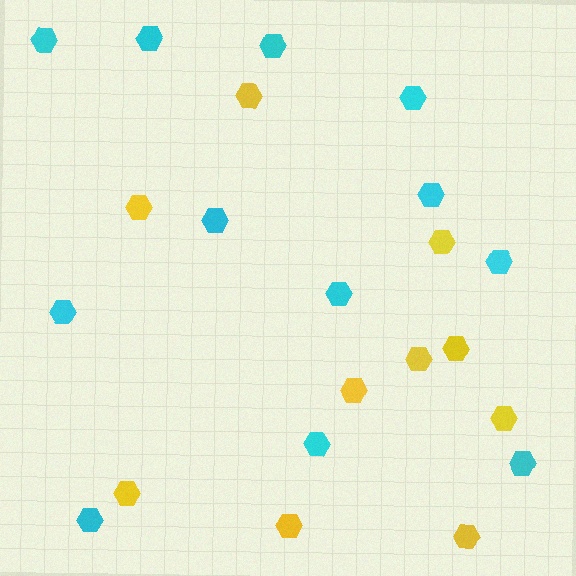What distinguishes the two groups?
There are 2 groups: one group of yellow hexagons (10) and one group of cyan hexagons (12).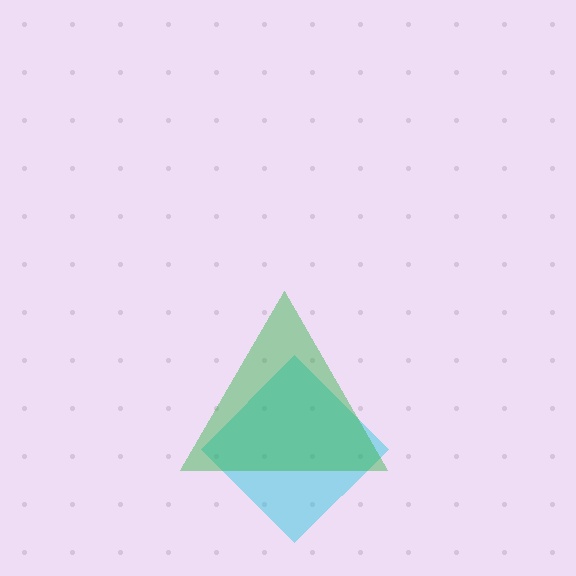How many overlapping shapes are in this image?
There are 2 overlapping shapes in the image.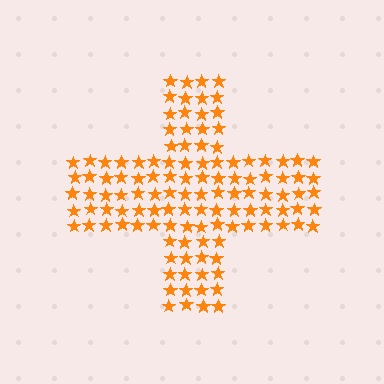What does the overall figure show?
The overall figure shows a cross.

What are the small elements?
The small elements are stars.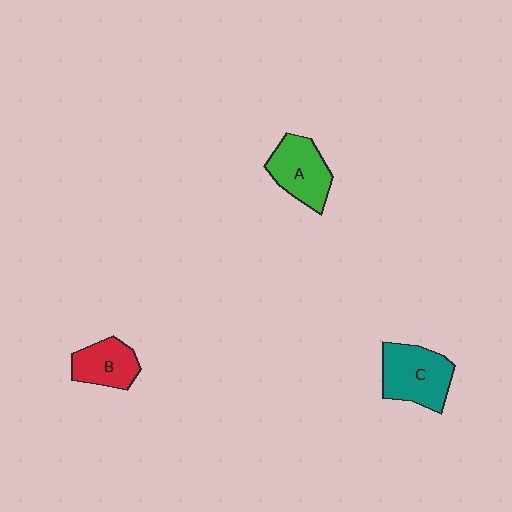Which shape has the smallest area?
Shape B (red).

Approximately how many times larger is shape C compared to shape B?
Approximately 1.4 times.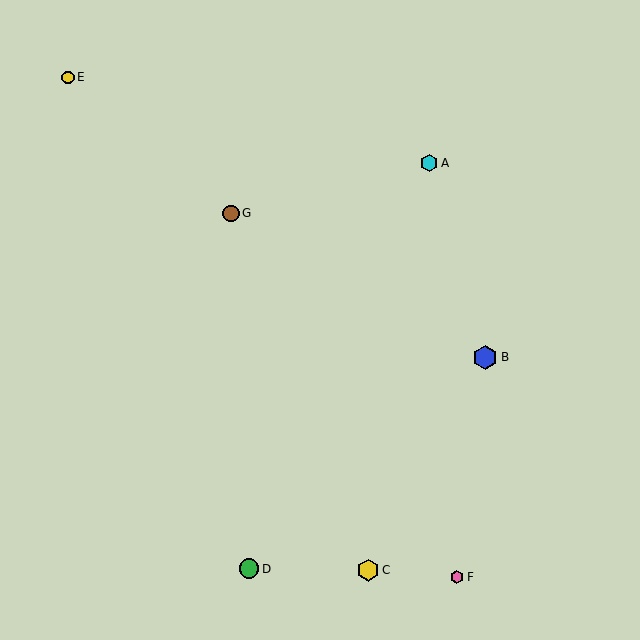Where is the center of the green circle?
The center of the green circle is at (249, 569).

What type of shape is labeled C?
Shape C is a yellow hexagon.